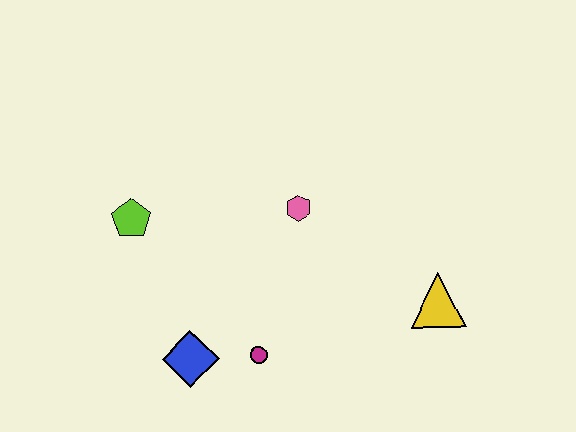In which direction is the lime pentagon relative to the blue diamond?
The lime pentagon is above the blue diamond.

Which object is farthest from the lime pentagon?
The yellow triangle is farthest from the lime pentagon.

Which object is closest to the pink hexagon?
The magenta circle is closest to the pink hexagon.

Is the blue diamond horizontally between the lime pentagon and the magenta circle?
Yes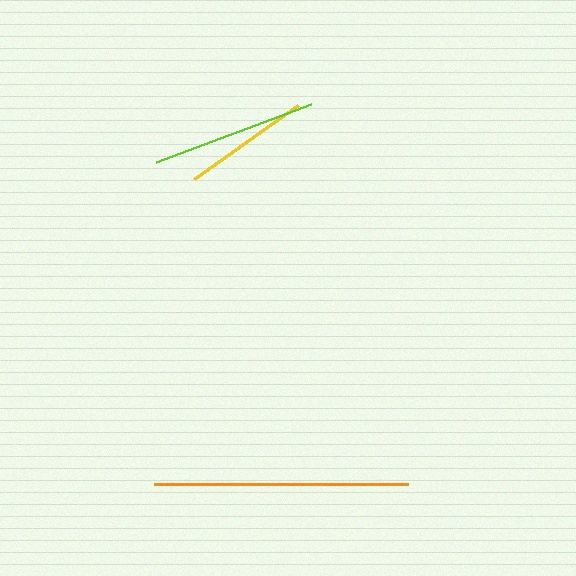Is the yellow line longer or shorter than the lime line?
The lime line is longer than the yellow line.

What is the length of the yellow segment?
The yellow segment is approximately 128 pixels long.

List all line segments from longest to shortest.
From longest to shortest: orange, lime, yellow.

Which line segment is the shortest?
The yellow line is the shortest at approximately 128 pixels.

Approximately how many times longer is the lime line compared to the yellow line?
The lime line is approximately 1.3 times the length of the yellow line.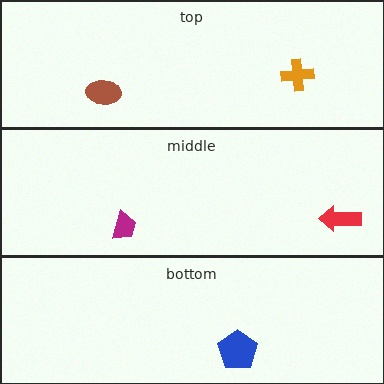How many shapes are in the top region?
2.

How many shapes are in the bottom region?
1.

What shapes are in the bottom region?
The blue pentagon.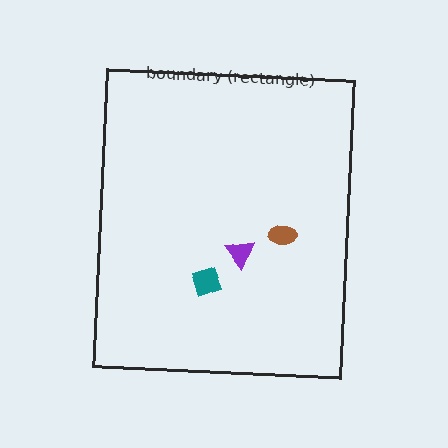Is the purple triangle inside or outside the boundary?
Inside.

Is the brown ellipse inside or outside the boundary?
Inside.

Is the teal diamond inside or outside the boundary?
Inside.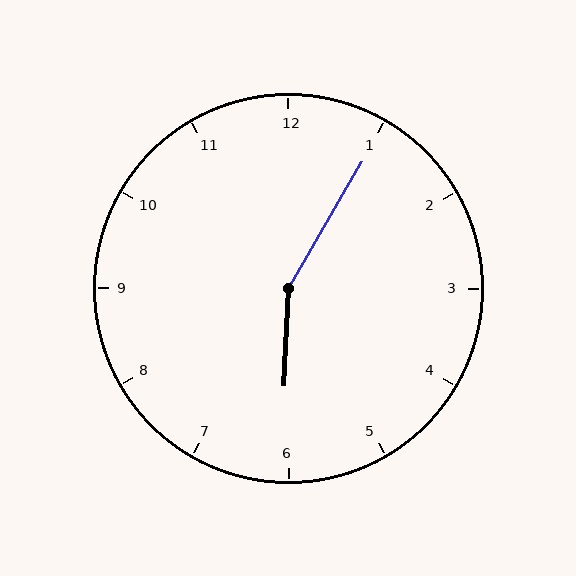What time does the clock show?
6:05.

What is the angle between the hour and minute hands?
Approximately 152 degrees.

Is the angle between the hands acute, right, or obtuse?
It is obtuse.